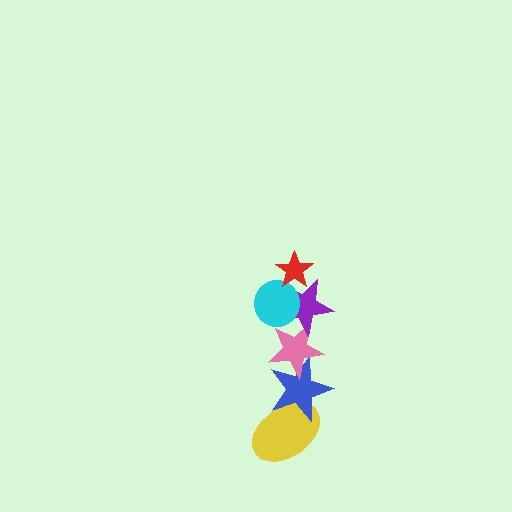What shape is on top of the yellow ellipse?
The blue star is on top of the yellow ellipse.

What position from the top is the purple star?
The purple star is 3rd from the top.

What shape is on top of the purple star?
The cyan circle is on top of the purple star.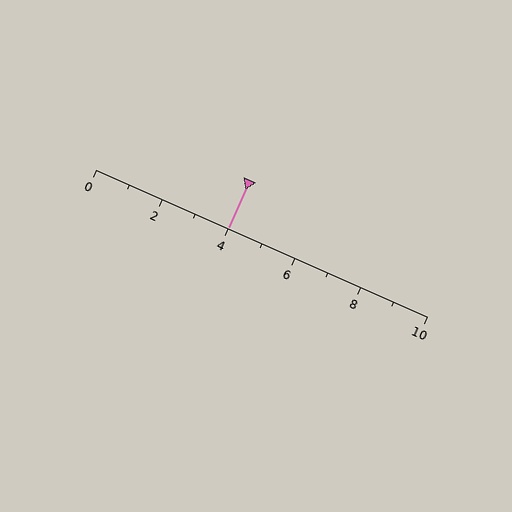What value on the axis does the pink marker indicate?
The marker indicates approximately 4.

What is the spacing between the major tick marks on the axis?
The major ticks are spaced 2 apart.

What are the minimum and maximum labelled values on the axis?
The axis runs from 0 to 10.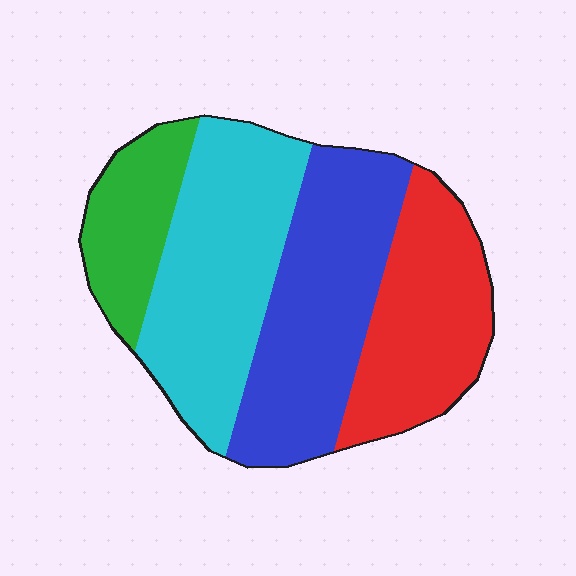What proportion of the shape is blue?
Blue takes up about one third (1/3) of the shape.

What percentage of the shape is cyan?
Cyan covers 31% of the shape.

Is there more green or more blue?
Blue.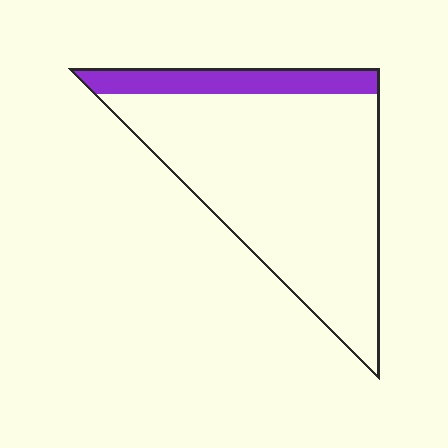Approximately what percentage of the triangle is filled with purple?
Approximately 15%.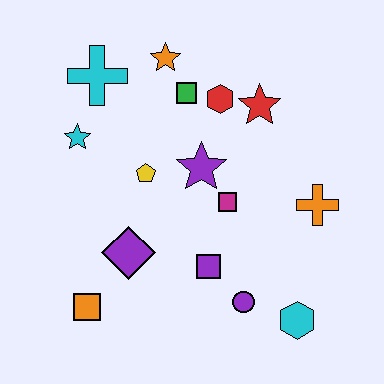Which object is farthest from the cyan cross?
The cyan hexagon is farthest from the cyan cross.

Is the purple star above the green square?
No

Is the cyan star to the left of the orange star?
Yes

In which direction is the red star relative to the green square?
The red star is to the right of the green square.